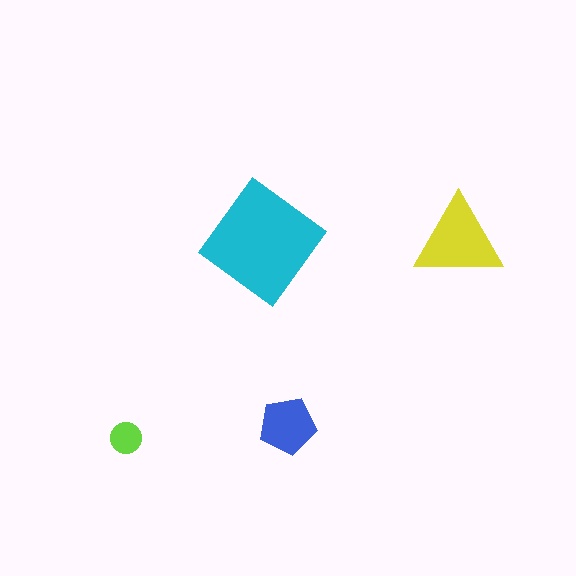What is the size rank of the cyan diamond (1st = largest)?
1st.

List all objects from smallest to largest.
The lime circle, the blue pentagon, the yellow triangle, the cyan diamond.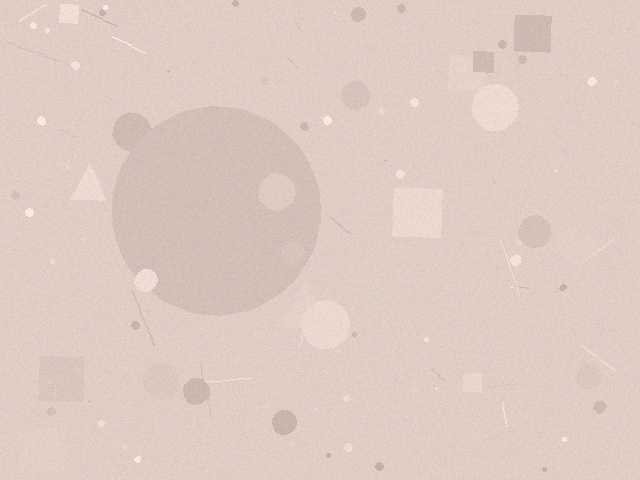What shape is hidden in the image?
A circle is hidden in the image.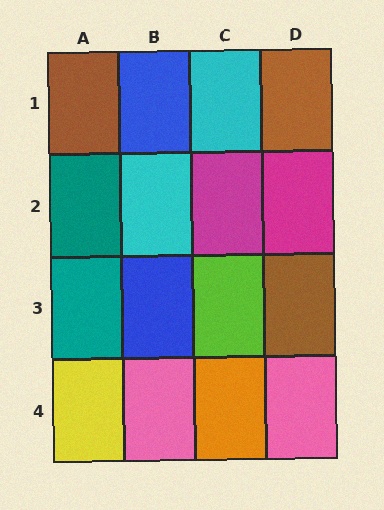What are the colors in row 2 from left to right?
Teal, cyan, magenta, magenta.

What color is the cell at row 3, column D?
Brown.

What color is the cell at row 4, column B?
Pink.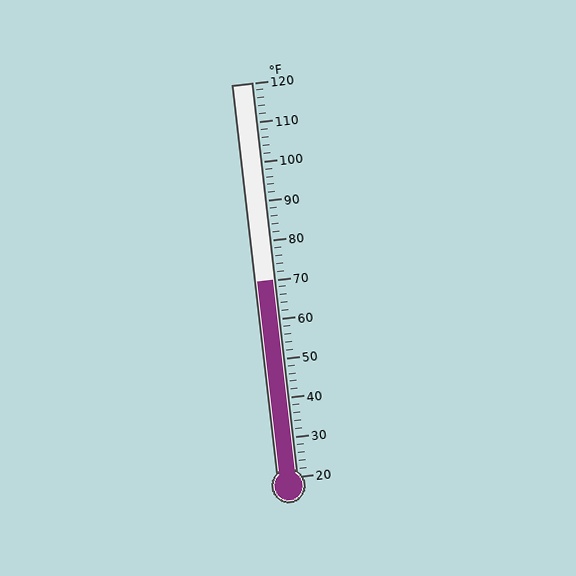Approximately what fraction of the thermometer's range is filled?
The thermometer is filled to approximately 50% of its range.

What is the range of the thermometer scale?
The thermometer scale ranges from 20°F to 120°F.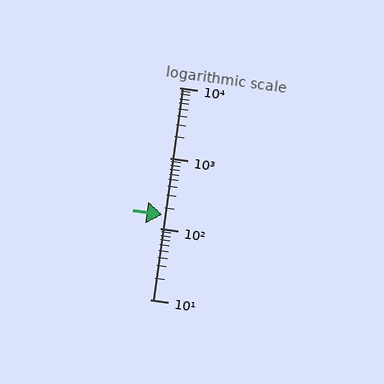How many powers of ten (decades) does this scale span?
The scale spans 3 decades, from 10 to 10000.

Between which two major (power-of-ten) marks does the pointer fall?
The pointer is between 100 and 1000.